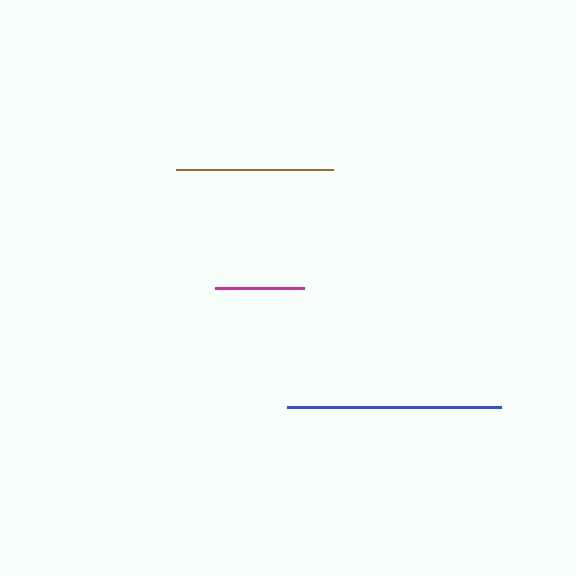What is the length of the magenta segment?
The magenta segment is approximately 89 pixels long.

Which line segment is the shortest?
The magenta line is the shortest at approximately 89 pixels.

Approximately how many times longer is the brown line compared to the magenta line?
The brown line is approximately 1.8 times the length of the magenta line.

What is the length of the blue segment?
The blue segment is approximately 215 pixels long.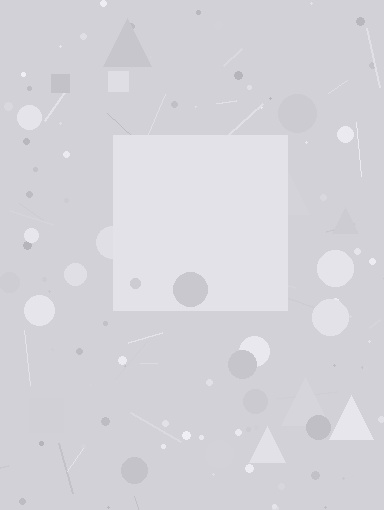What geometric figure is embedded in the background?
A square is embedded in the background.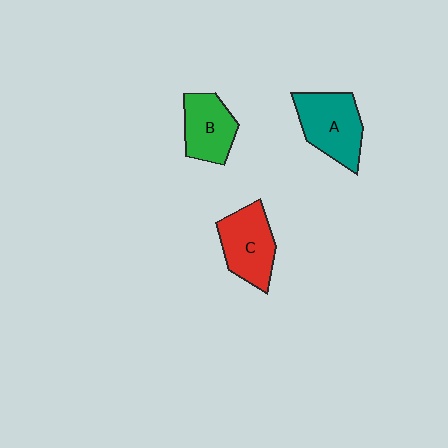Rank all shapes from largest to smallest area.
From largest to smallest: A (teal), C (red), B (green).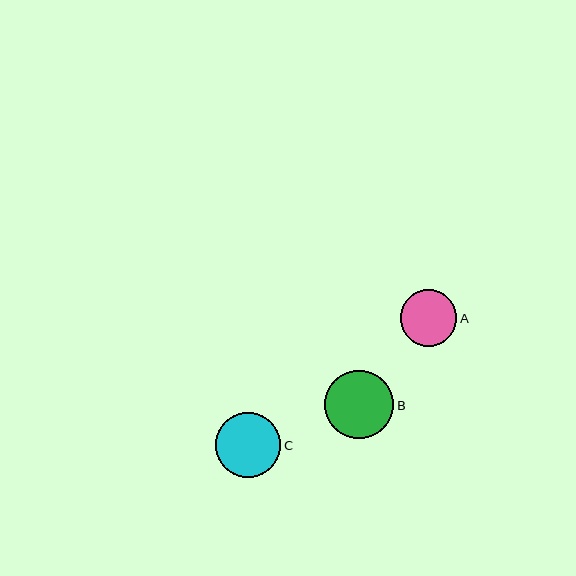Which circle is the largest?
Circle B is the largest with a size of approximately 69 pixels.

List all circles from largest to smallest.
From largest to smallest: B, C, A.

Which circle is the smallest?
Circle A is the smallest with a size of approximately 56 pixels.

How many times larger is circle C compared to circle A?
Circle C is approximately 1.2 times the size of circle A.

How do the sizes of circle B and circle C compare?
Circle B and circle C are approximately the same size.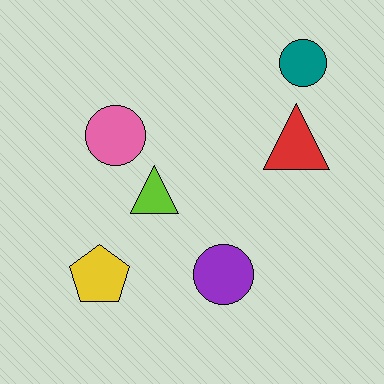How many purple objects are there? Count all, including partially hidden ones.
There is 1 purple object.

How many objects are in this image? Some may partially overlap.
There are 6 objects.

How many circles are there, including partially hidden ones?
There are 3 circles.